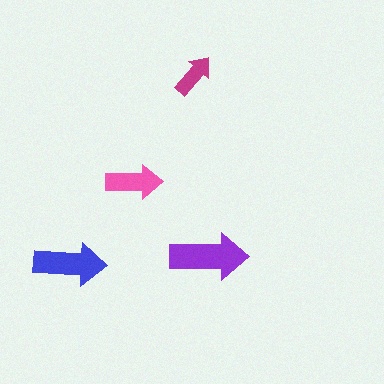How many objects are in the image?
There are 4 objects in the image.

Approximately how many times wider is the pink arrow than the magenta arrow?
About 1.5 times wider.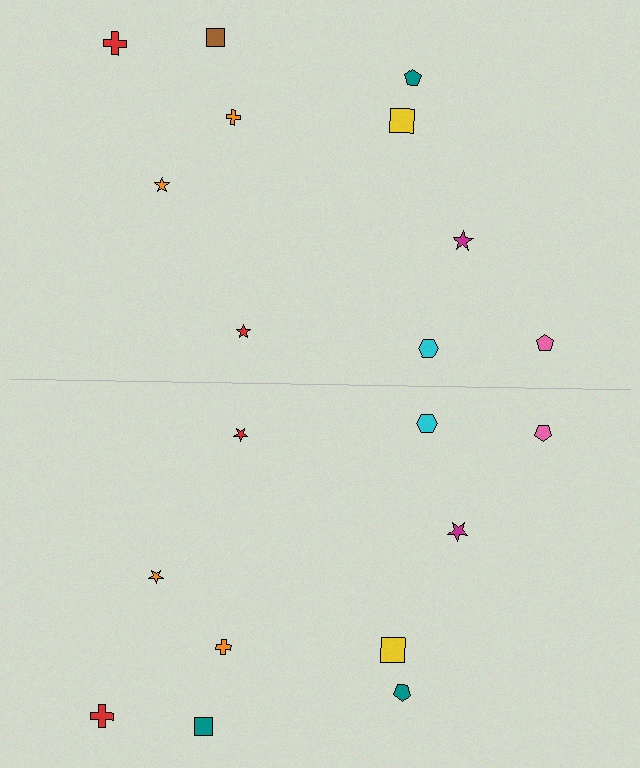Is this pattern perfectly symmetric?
No, the pattern is not perfectly symmetric. The teal square on the bottom side breaks the symmetry — its mirror counterpart is brown.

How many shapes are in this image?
There are 20 shapes in this image.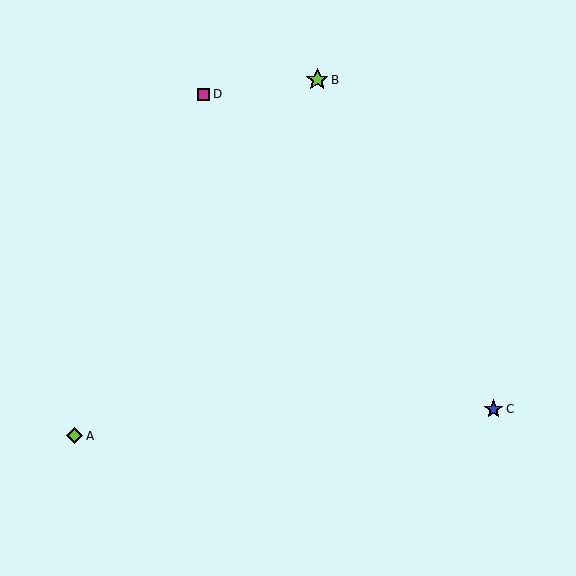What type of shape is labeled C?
Shape C is a blue star.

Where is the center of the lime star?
The center of the lime star is at (317, 80).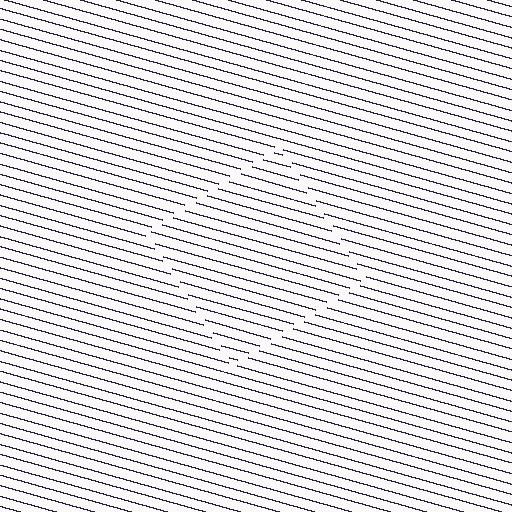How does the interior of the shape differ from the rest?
The interior of the shape contains the same grating, shifted by half a period — the contour is defined by the phase discontinuity where line-ends from the inner and outer gratings abut.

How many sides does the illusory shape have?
4 sides — the line-ends trace a square.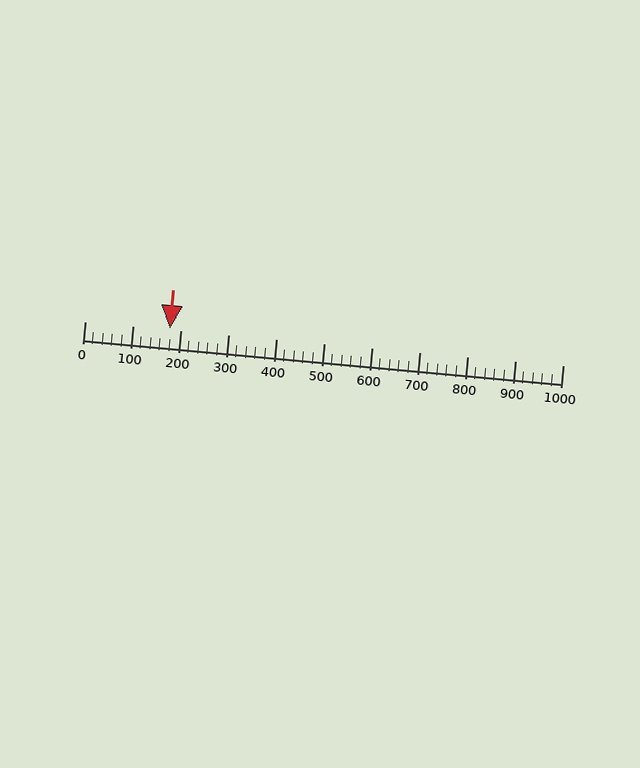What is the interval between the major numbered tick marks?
The major tick marks are spaced 100 units apart.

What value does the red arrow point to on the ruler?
The red arrow points to approximately 178.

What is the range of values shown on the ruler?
The ruler shows values from 0 to 1000.